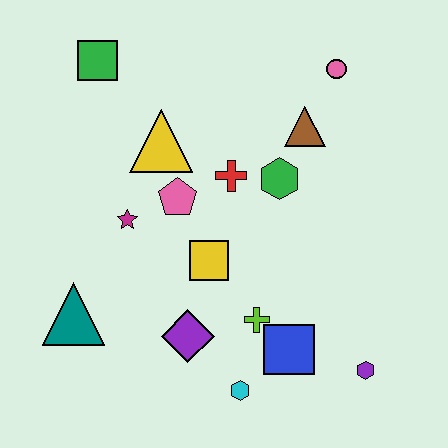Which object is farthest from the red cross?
The purple hexagon is farthest from the red cross.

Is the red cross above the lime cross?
Yes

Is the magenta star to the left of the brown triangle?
Yes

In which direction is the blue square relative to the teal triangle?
The blue square is to the right of the teal triangle.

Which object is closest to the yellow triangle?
The pink pentagon is closest to the yellow triangle.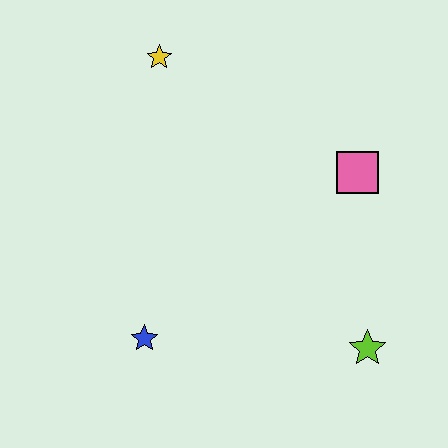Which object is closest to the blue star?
The lime star is closest to the blue star.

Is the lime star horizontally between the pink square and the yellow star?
No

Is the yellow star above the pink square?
Yes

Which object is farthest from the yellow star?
The lime star is farthest from the yellow star.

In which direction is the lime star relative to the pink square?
The lime star is below the pink square.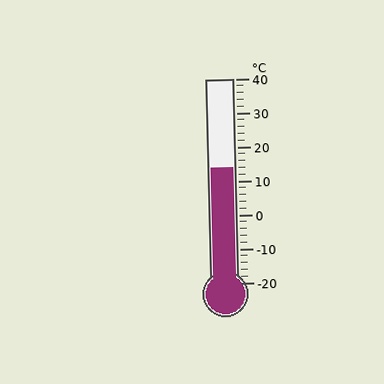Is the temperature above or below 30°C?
The temperature is below 30°C.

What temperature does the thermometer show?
The thermometer shows approximately 14°C.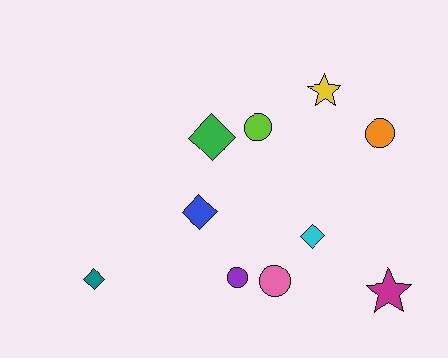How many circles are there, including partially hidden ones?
There are 4 circles.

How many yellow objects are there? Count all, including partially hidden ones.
There is 1 yellow object.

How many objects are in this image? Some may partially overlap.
There are 10 objects.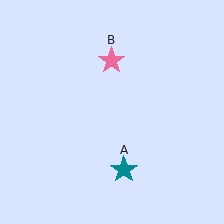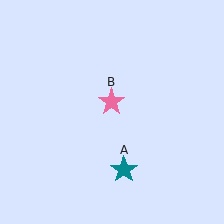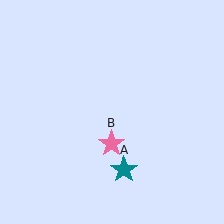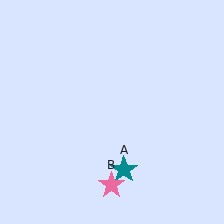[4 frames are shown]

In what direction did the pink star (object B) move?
The pink star (object B) moved down.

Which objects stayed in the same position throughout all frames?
Teal star (object A) remained stationary.